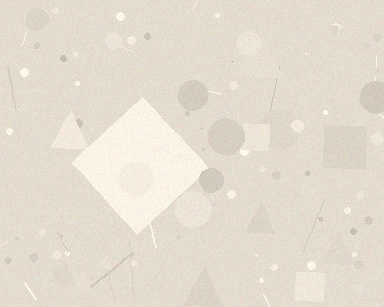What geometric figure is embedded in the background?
A diamond is embedded in the background.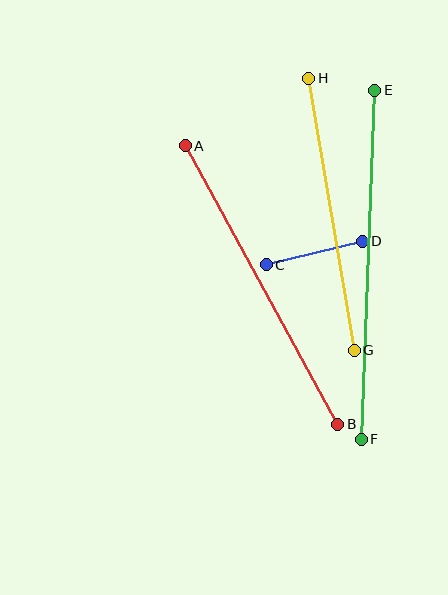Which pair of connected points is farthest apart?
Points E and F are farthest apart.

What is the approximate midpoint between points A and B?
The midpoint is at approximately (262, 285) pixels.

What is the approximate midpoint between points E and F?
The midpoint is at approximately (368, 265) pixels.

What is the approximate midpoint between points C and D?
The midpoint is at approximately (314, 253) pixels.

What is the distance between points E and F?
The distance is approximately 349 pixels.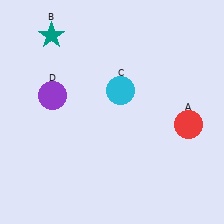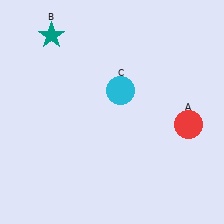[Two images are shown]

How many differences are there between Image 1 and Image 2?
There is 1 difference between the two images.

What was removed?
The purple circle (D) was removed in Image 2.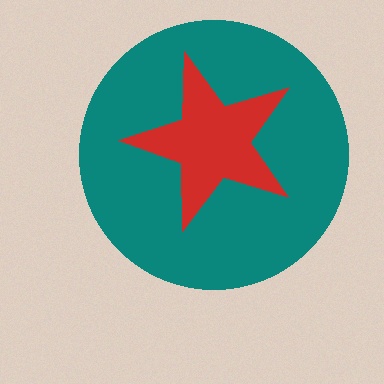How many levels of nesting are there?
2.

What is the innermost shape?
The red star.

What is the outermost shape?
The teal circle.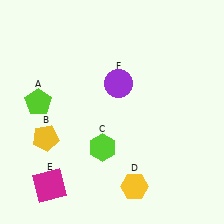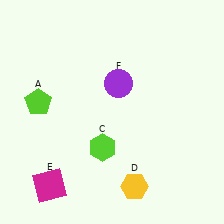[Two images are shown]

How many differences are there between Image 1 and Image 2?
There is 1 difference between the two images.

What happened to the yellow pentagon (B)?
The yellow pentagon (B) was removed in Image 2. It was in the bottom-left area of Image 1.